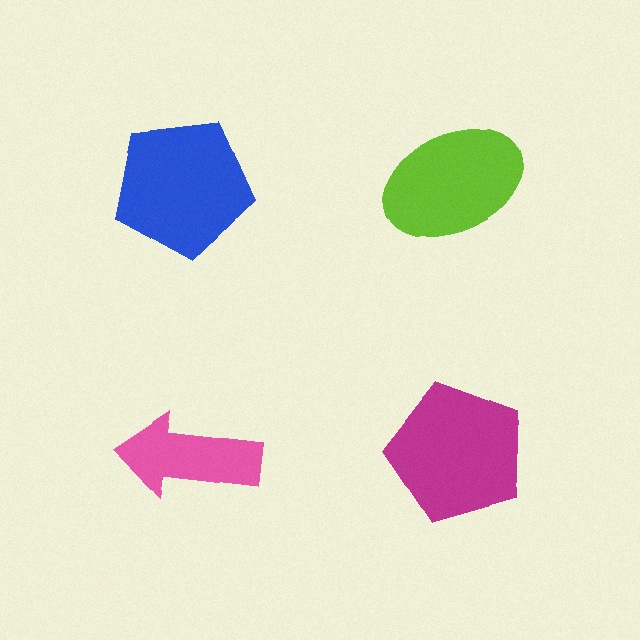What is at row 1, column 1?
A blue pentagon.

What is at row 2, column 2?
A magenta pentagon.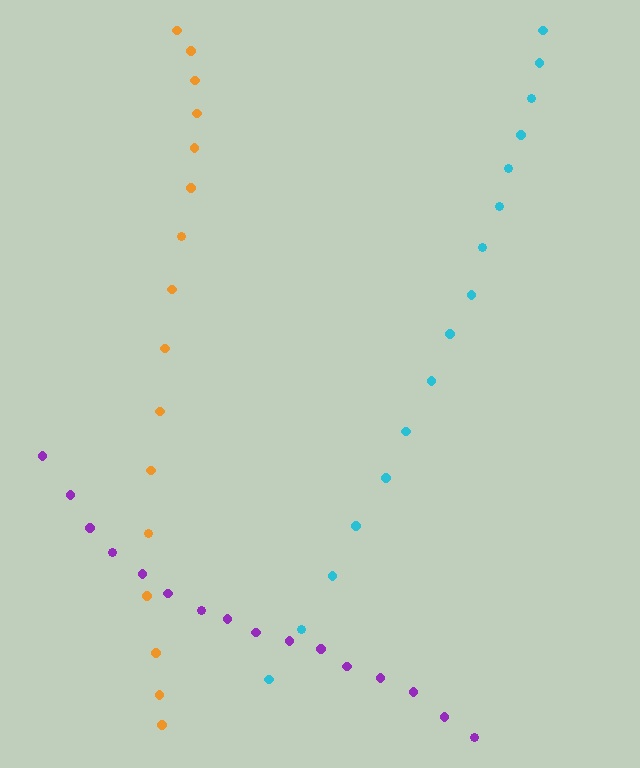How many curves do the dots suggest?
There are 3 distinct paths.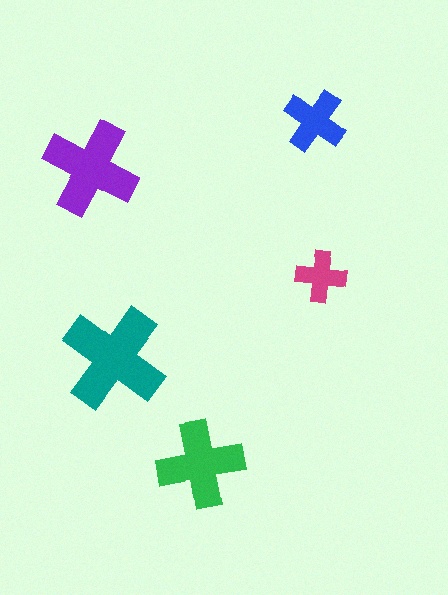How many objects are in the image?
There are 5 objects in the image.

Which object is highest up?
The blue cross is topmost.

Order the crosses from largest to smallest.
the teal one, the purple one, the green one, the blue one, the magenta one.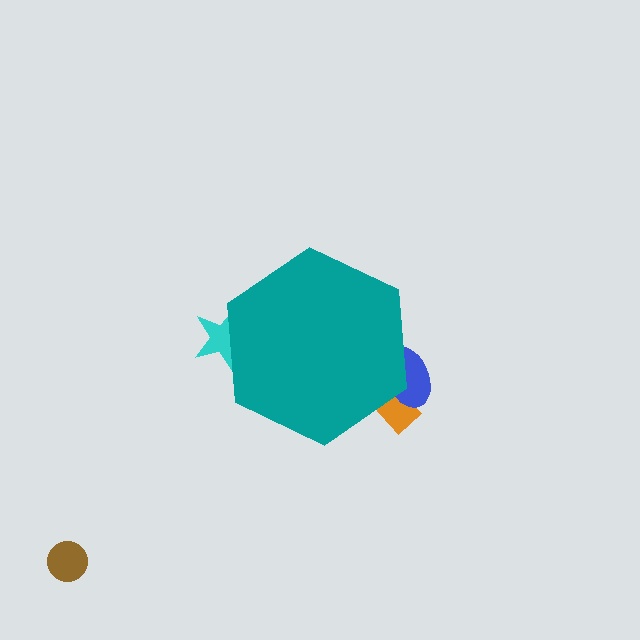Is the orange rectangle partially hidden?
Yes, the orange rectangle is partially hidden behind the teal hexagon.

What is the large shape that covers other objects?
A teal hexagon.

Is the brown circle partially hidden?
No, the brown circle is fully visible.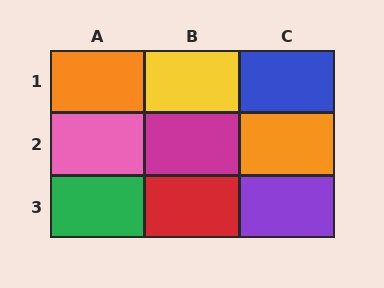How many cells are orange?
2 cells are orange.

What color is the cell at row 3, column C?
Purple.